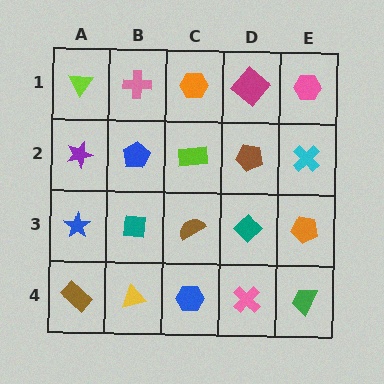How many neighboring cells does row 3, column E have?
3.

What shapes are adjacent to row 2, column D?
A magenta diamond (row 1, column D), a teal diamond (row 3, column D), a lime rectangle (row 2, column C), a cyan cross (row 2, column E).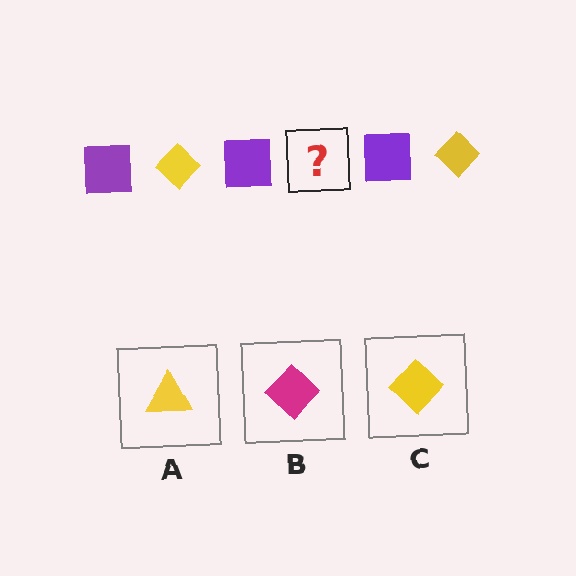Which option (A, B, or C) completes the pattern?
C.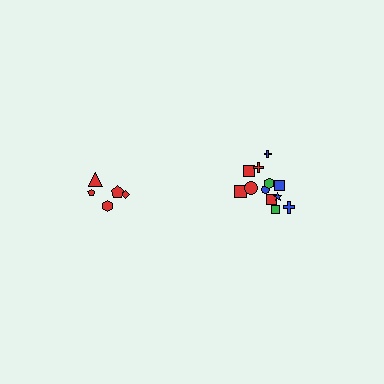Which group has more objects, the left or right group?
The right group.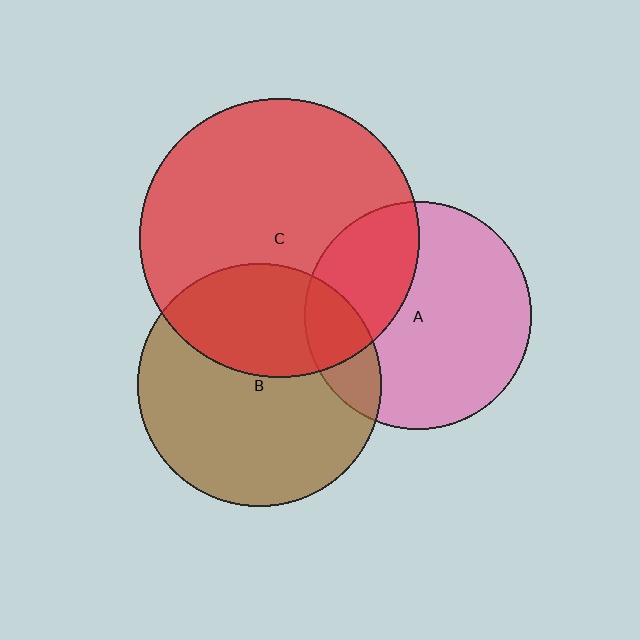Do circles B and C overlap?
Yes.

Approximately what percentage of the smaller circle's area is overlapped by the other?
Approximately 35%.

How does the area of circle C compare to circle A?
Approximately 1.5 times.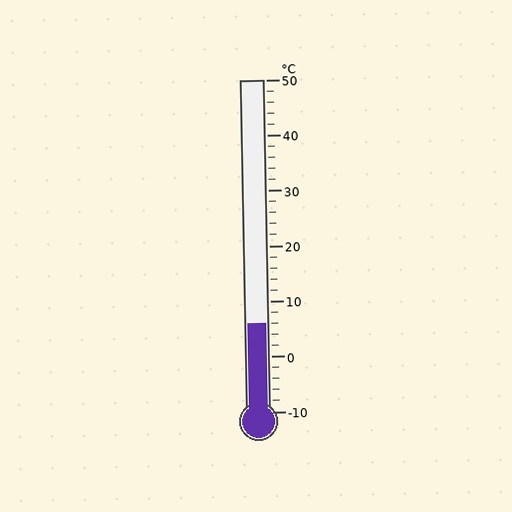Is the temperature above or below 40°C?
The temperature is below 40°C.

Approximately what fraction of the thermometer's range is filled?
The thermometer is filled to approximately 25% of its range.